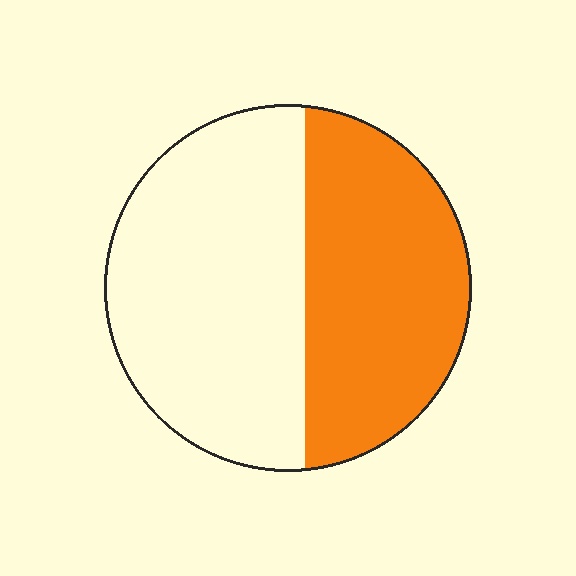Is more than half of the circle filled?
No.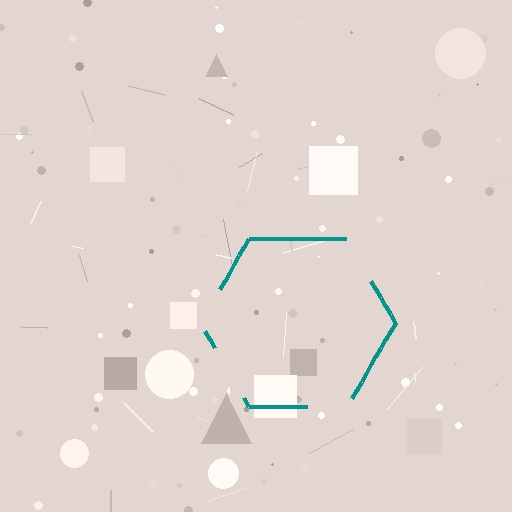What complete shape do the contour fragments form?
The contour fragments form a hexagon.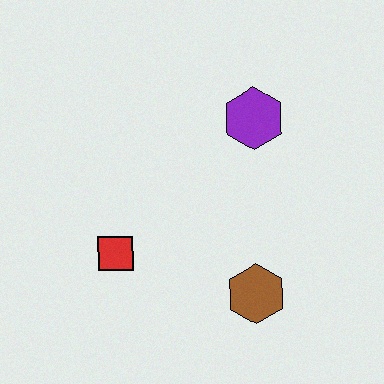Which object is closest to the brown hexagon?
The red square is closest to the brown hexagon.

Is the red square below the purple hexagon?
Yes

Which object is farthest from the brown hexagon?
The purple hexagon is farthest from the brown hexagon.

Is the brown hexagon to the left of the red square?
No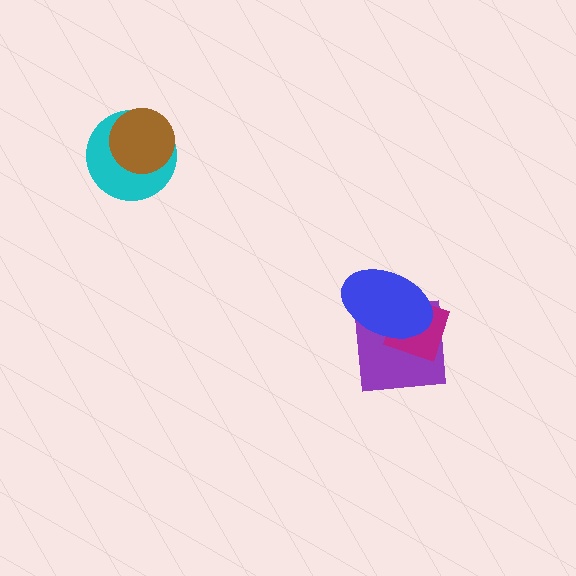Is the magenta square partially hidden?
Yes, it is partially covered by another shape.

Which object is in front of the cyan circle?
The brown circle is in front of the cyan circle.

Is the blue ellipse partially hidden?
No, no other shape covers it.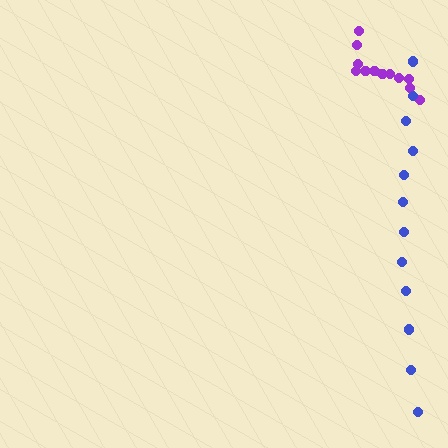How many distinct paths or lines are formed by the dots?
There are 2 distinct paths.